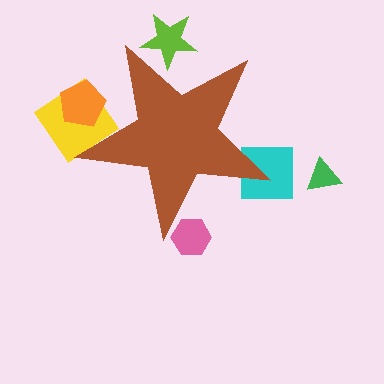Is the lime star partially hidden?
Yes, the lime star is partially hidden behind the brown star.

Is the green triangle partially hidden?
No, the green triangle is fully visible.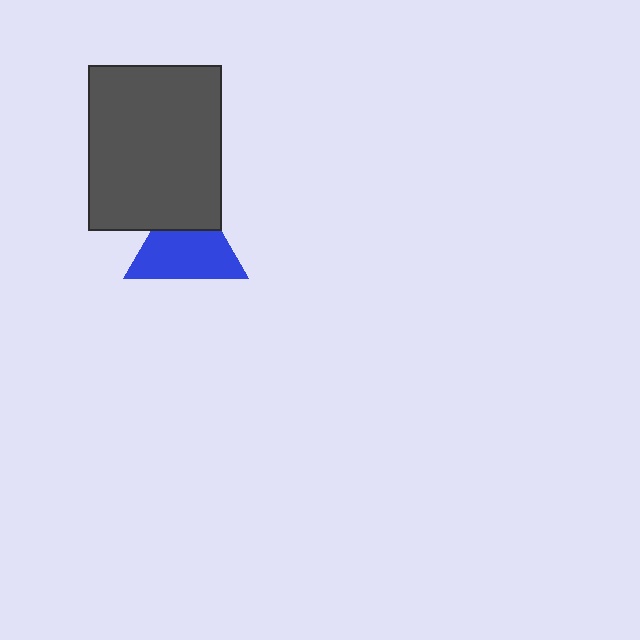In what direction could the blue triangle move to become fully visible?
The blue triangle could move down. That would shift it out from behind the dark gray rectangle entirely.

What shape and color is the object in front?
The object in front is a dark gray rectangle.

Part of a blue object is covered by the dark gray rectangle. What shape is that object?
It is a triangle.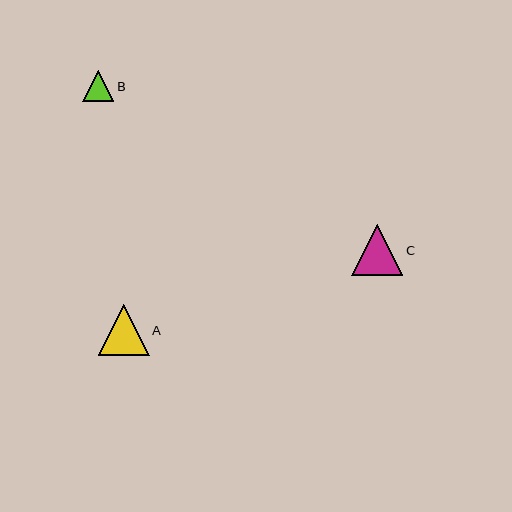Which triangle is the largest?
Triangle C is the largest with a size of approximately 51 pixels.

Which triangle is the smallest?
Triangle B is the smallest with a size of approximately 31 pixels.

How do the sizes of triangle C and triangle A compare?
Triangle C and triangle A are approximately the same size.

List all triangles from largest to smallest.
From largest to smallest: C, A, B.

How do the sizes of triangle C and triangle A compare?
Triangle C and triangle A are approximately the same size.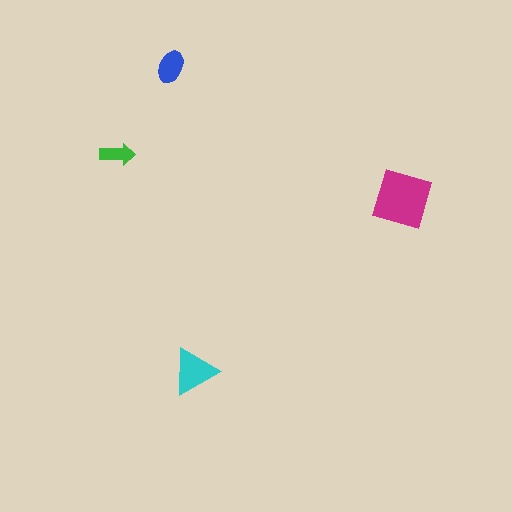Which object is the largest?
The magenta diamond.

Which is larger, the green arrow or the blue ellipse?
The blue ellipse.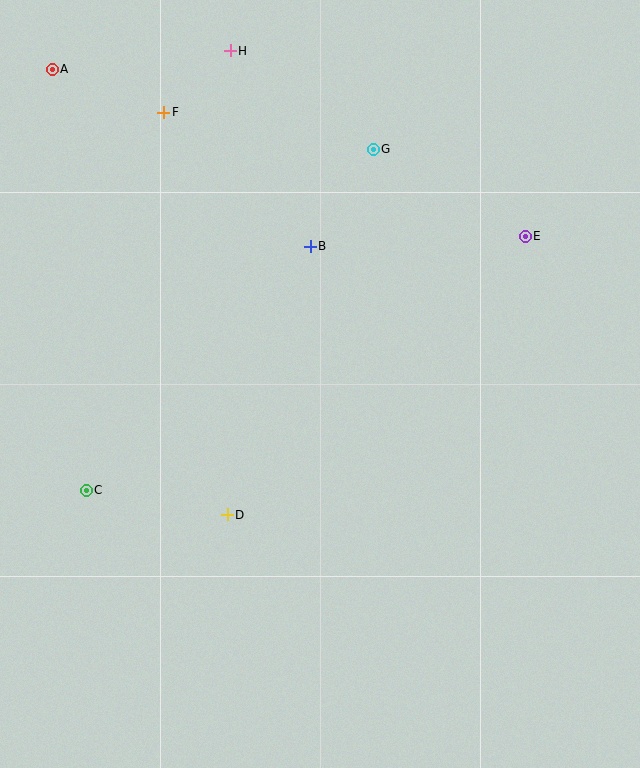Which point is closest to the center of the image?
Point B at (310, 246) is closest to the center.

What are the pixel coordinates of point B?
Point B is at (310, 246).